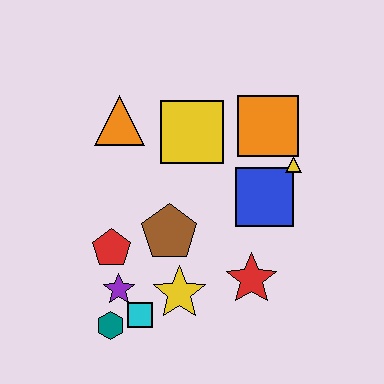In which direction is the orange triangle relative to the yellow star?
The orange triangle is above the yellow star.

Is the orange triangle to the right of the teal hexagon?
Yes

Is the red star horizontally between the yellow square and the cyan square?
No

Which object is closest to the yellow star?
The cyan square is closest to the yellow star.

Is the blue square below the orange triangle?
Yes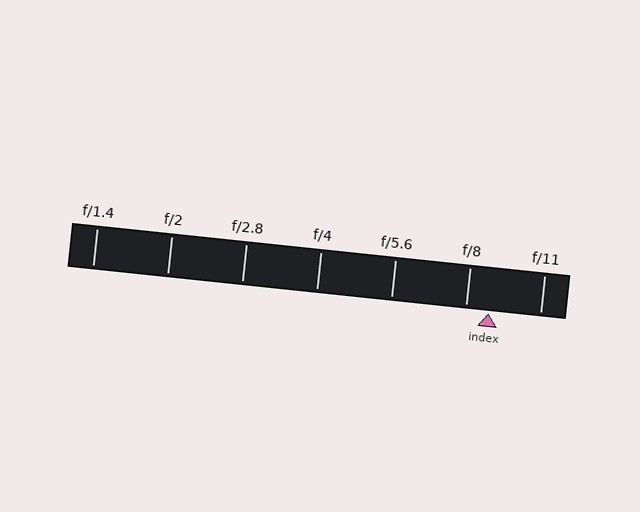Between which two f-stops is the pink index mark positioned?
The index mark is between f/8 and f/11.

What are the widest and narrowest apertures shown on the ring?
The widest aperture shown is f/1.4 and the narrowest is f/11.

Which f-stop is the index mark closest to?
The index mark is closest to f/8.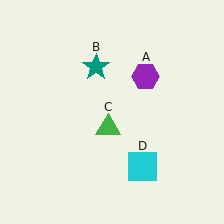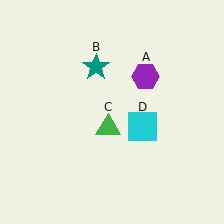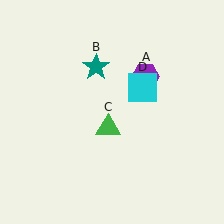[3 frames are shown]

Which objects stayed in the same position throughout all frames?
Purple hexagon (object A) and teal star (object B) and green triangle (object C) remained stationary.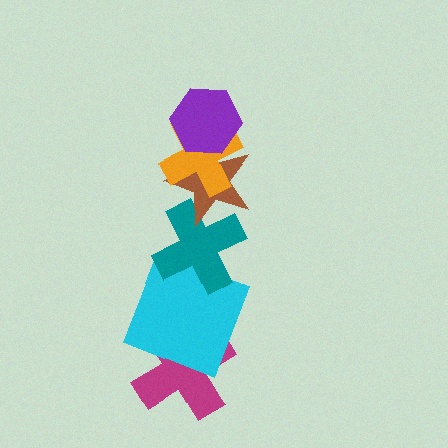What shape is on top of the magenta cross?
The cyan square is on top of the magenta cross.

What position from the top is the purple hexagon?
The purple hexagon is 1st from the top.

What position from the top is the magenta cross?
The magenta cross is 6th from the top.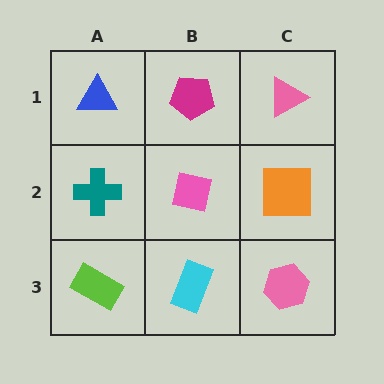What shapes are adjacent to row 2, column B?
A magenta pentagon (row 1, column B), a cyan rectangle (row 3, column B), a teal cross (row 2, column A), an orange square (row 2, column C).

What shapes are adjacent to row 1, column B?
A pink square (row 2, column B), a blue triangle (row 1, column A), a pink triangle (row 1, column C).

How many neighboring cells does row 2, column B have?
4.